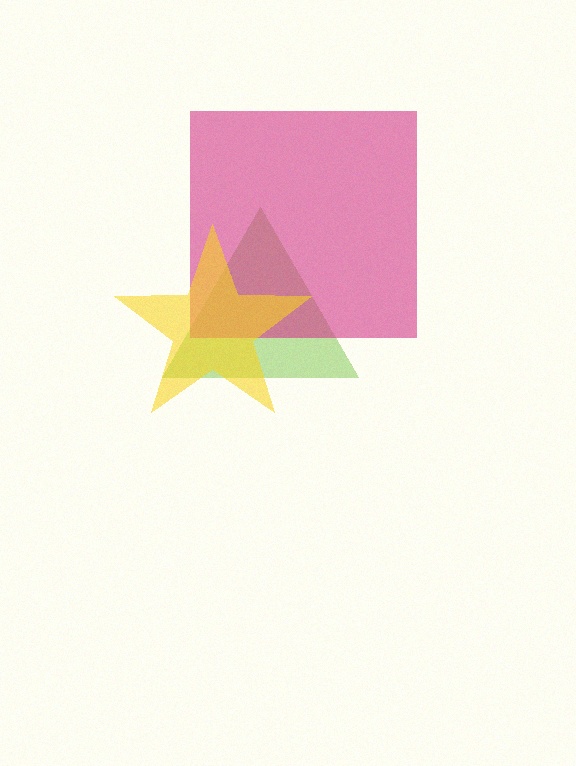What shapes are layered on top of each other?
The layered shapes are: a lime triangle, a magenta square, a yellow star.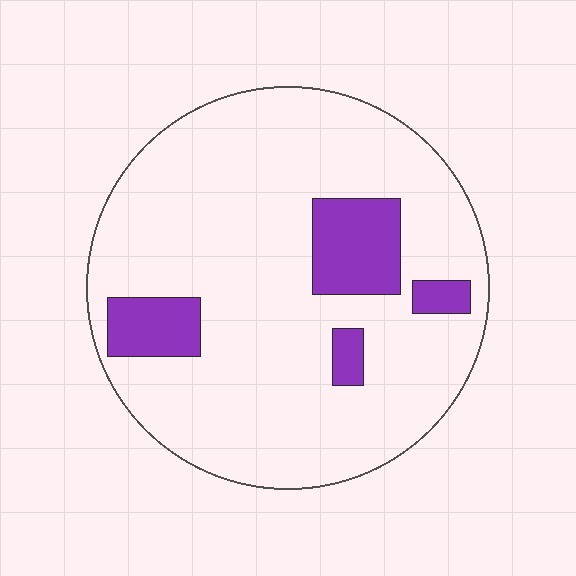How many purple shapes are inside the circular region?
4.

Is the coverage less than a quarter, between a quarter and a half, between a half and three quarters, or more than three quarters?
Less than a quarter.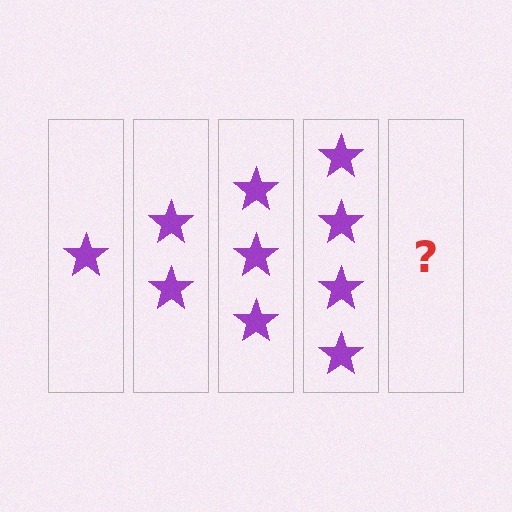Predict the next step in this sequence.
The next step is 5 stars.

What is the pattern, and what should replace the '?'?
The pattern is that each step adds one more star. The '?' should be 5 stars.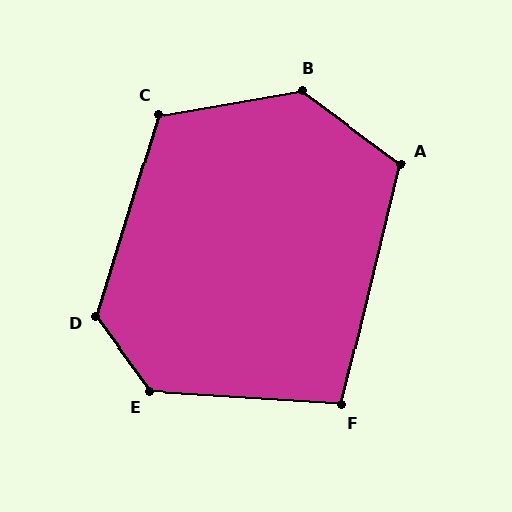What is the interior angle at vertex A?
Approximately 113 degrees (obtuse).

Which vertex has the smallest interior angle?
F, at approximately 100 degrees.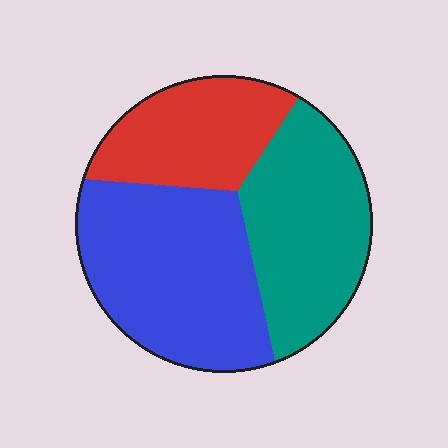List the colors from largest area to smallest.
From largest to smallest: blue, teal, red.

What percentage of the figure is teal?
Teal takes up between a third and a half of the figure.